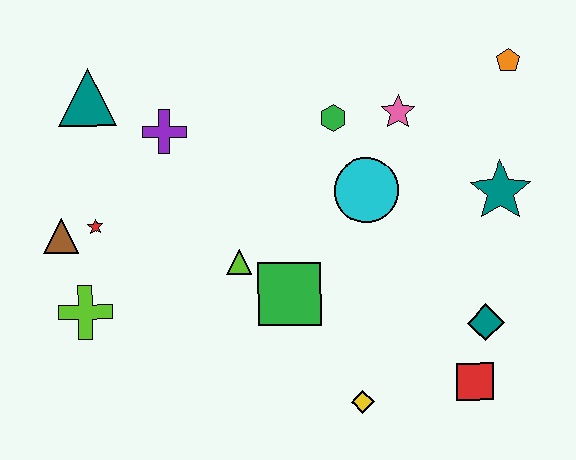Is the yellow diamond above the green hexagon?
No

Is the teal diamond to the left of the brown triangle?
No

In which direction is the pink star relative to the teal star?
The pink star is to the left of the teal star.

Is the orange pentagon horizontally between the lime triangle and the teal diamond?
No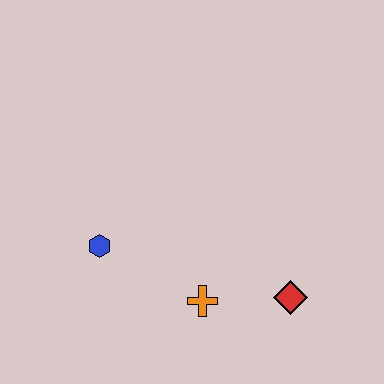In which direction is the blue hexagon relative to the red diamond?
The blue hexagon is to the left of the red diamond.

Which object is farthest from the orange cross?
The blue hexagon is farthest from the orange cross.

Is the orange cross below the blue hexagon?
Yes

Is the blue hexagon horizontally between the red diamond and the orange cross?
No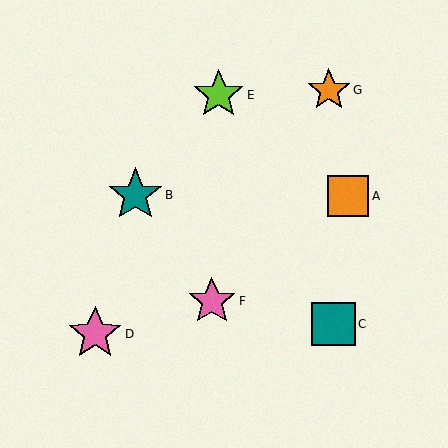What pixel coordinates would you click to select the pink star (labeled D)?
Click at (95, 334) to select the pink star D.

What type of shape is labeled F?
Shape F is a pink star.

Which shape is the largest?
The teal star (labeled B) is the largest.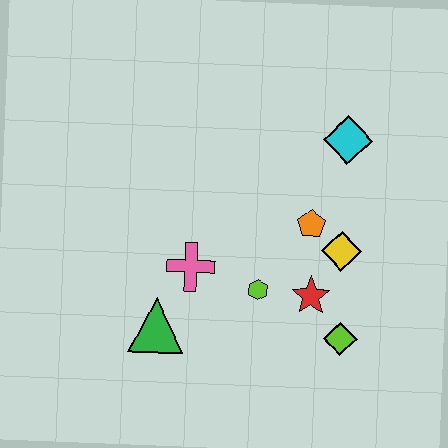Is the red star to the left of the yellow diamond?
Yes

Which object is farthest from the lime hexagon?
The cyan diamond is farthest from the lime hexagon.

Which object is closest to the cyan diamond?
The orange pentagon is closest to the cyan diamond.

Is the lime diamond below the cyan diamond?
Yes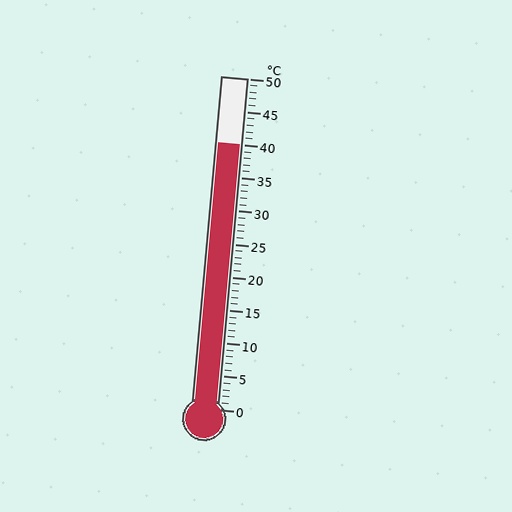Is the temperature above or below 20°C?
The temperature is above 20°C.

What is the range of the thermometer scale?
The thermometer scale ranges from 0°C to 50°C.